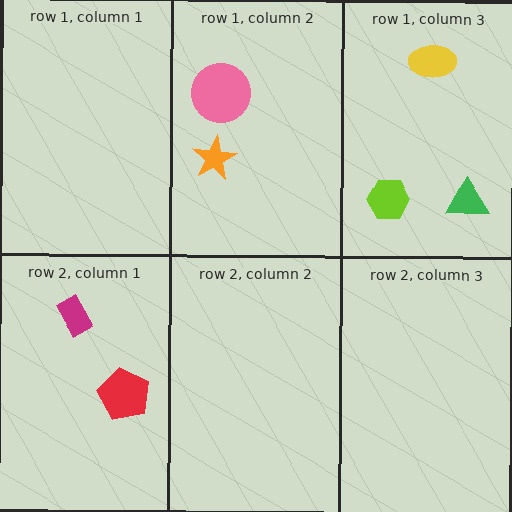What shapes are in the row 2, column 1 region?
The magenta rectangle, the red pentagon.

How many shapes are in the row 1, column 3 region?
3.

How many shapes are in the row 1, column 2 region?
2.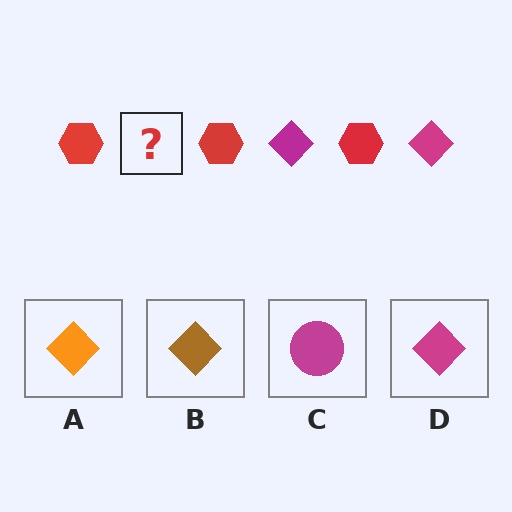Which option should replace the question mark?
Option D.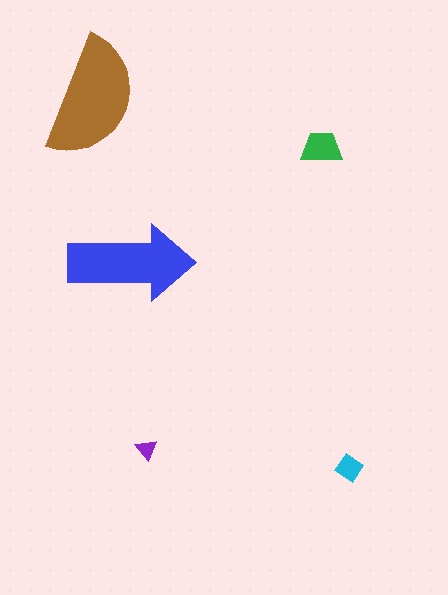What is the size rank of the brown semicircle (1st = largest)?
1st.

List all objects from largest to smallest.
The brown semicircle, the blue arrow, the green trapezoid, the cyan diamond, the purple triangle.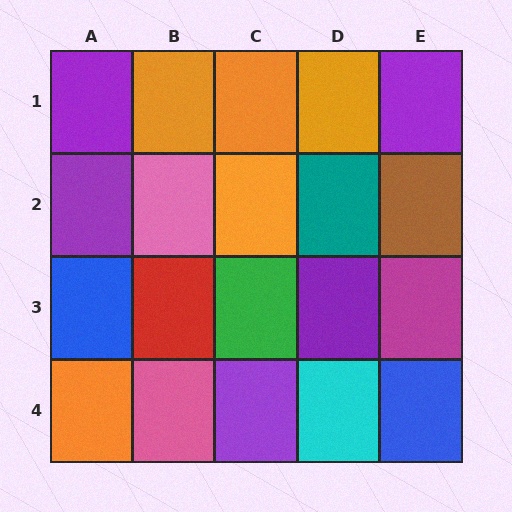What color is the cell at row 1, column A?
Purple.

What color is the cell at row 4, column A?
Orange.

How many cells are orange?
5 cells are orange.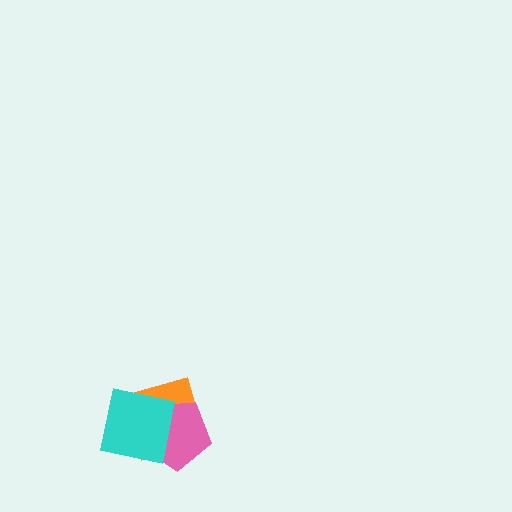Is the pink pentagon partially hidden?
Yes, it is partially covered by another shape.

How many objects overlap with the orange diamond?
2 objects overlap with the orange diamond.